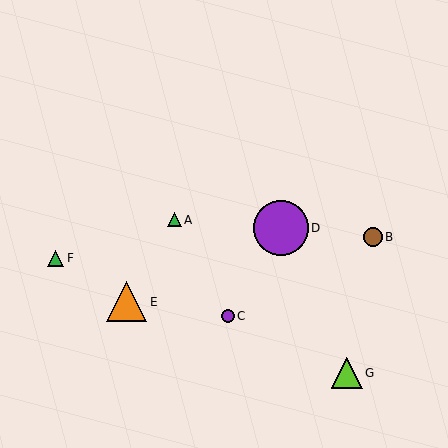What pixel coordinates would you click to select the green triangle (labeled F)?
Click at (56, 258) to select the green triangle F.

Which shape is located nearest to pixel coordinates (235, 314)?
The purple circle (labeled C) at (228, 316) is nearest to that location.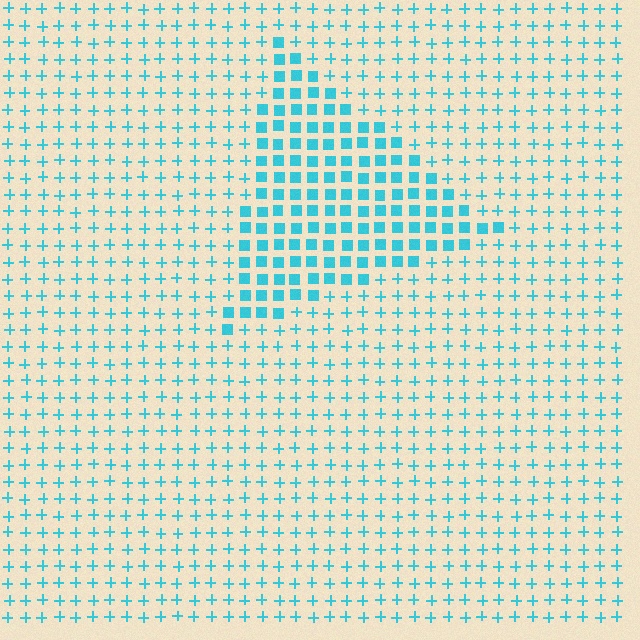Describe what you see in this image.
The image is filled with small cyan elements arranged in a uniform grid. A triangle-shaped region contains squares, while the surrounding area contains plus signs. The boundary is defined purely by the change in element shape.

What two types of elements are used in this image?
The image uses squares inside the triangle region and plus signs outside it.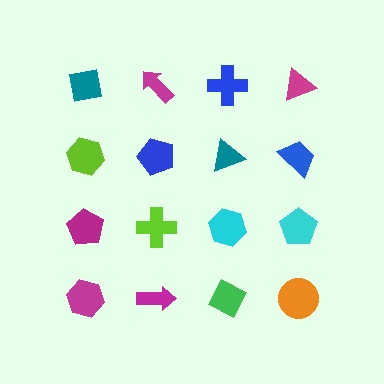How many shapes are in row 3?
4 shapes.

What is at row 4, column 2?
A magenta arrow.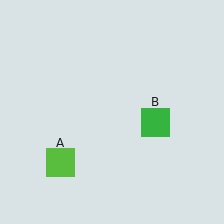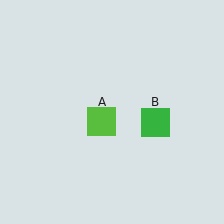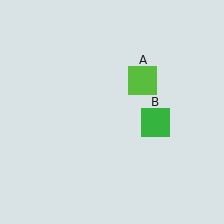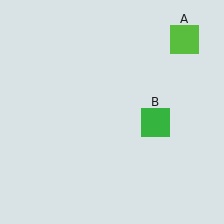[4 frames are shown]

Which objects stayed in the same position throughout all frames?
Green square (object B) remained stationary.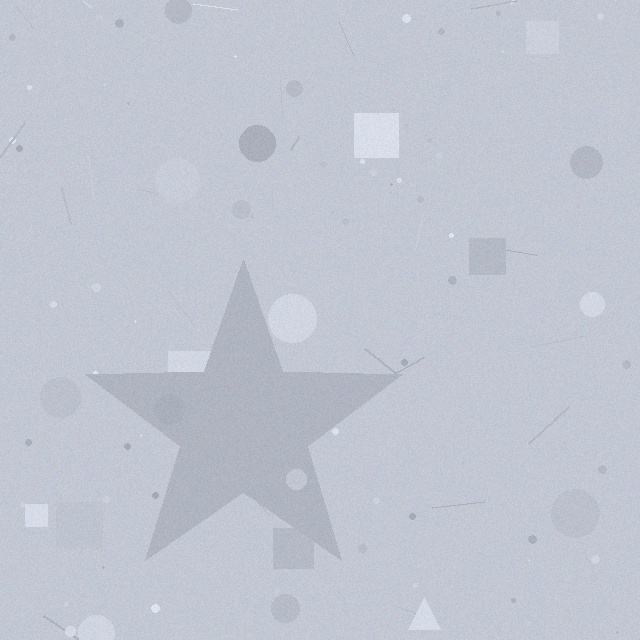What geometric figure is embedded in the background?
A star is embedded in the background.